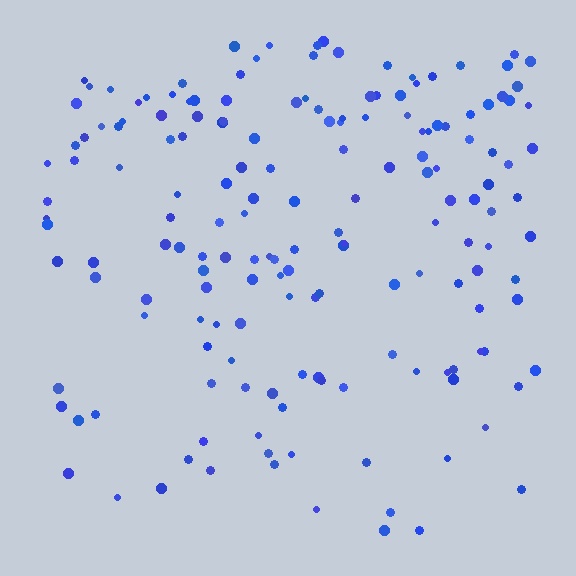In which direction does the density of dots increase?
From bottom to top, with the top side densest.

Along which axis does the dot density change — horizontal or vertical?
Vertical.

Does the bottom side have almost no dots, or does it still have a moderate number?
Still a moderate number, just noticeably fewer than the top.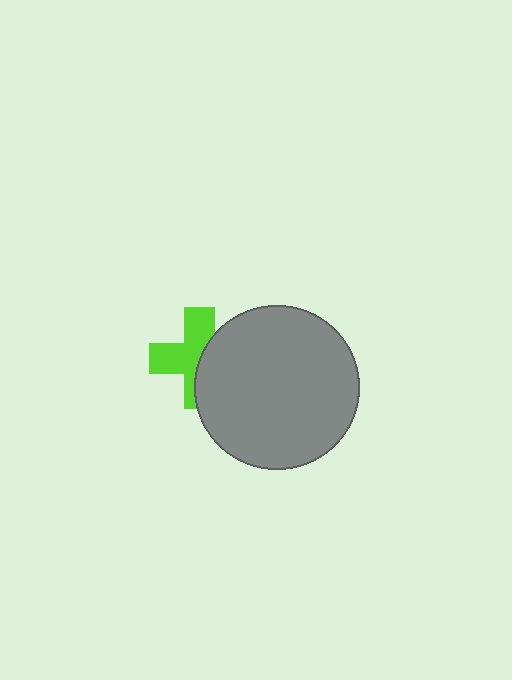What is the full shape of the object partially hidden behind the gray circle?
The partially hidden object is a lime cross.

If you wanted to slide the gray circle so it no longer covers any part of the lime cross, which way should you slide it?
Slide it right — that is the most direct way to separate the two shapes.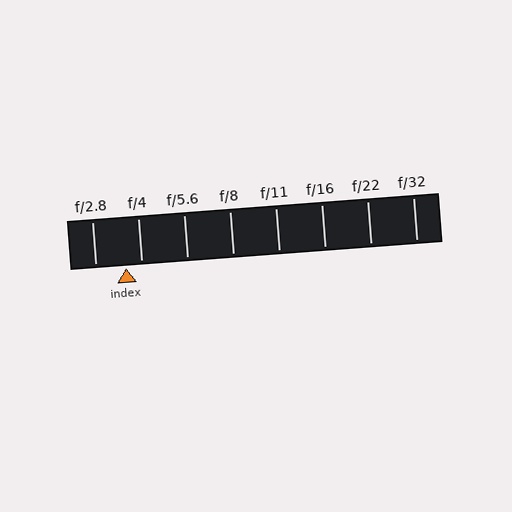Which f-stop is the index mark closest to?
The index mark is closest to f/4.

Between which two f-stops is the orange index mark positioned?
The index mark is between f/2.8 and f/4.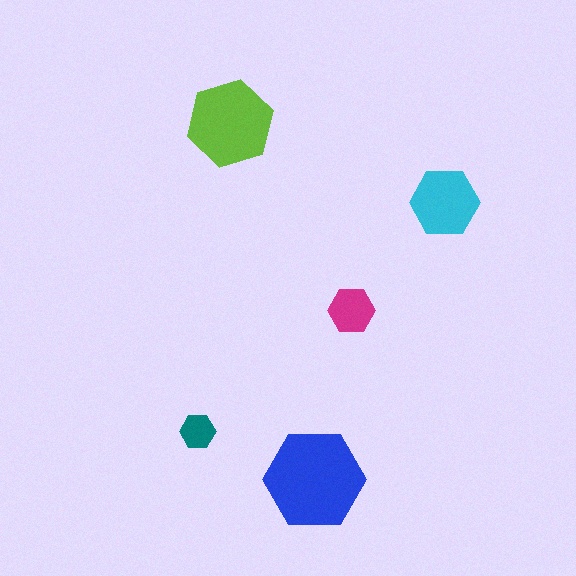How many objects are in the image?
There are 5 objects in the image.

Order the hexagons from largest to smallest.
the blue one, the lime one, the cyan one, the magenta one, the teal one.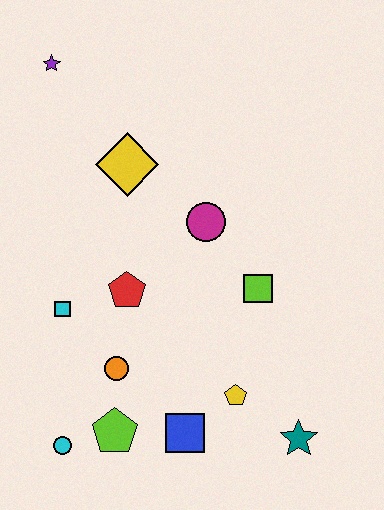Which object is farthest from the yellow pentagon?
The purple star is farthest from the yellow pentagon.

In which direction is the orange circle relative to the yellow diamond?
The orange circle is below the yellow diamond.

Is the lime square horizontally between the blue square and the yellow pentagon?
No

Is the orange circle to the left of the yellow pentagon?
Yes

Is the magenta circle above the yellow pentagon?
Yes